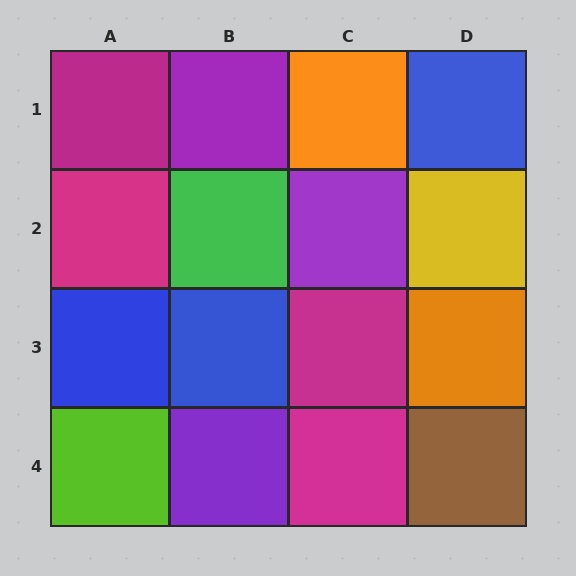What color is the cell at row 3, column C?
Magenta.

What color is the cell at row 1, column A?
Magenta.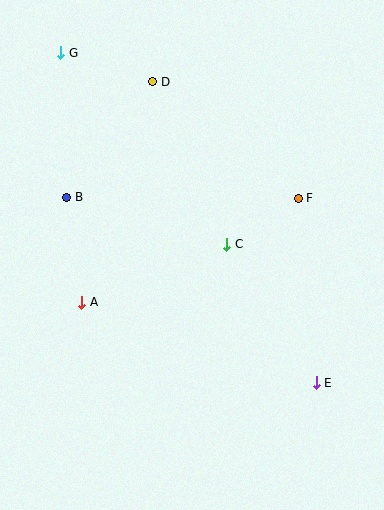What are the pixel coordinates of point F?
Point F is at (298, 198).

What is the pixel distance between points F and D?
The distance between F and D is 186 pixels.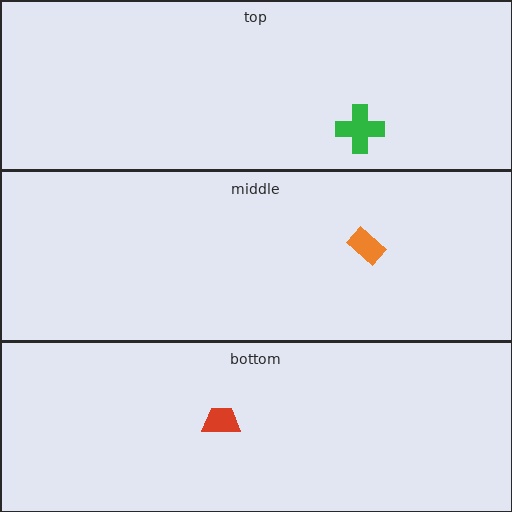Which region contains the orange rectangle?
The middle region.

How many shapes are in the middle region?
1.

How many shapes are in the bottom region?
1.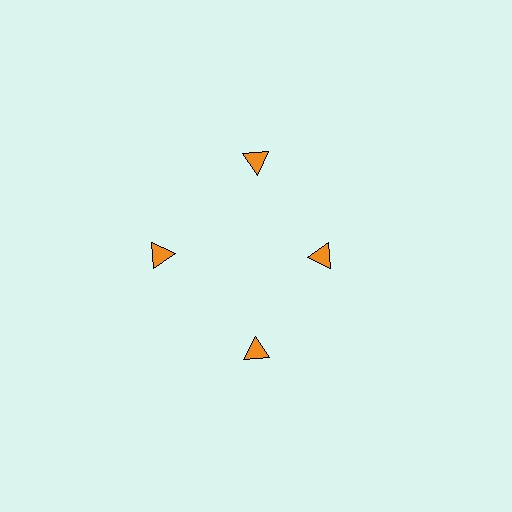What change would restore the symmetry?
The symmetry would be restored by moving it outward, back onto the ring so that all 4 triangles sit at equal angles and equal distance from the center.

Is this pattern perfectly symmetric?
No. The 4 orange triangles are arranged in a ring, but one element near the 3 o'clock position is pulled inward toward the center, breaking the 4-fold rotational symmetry.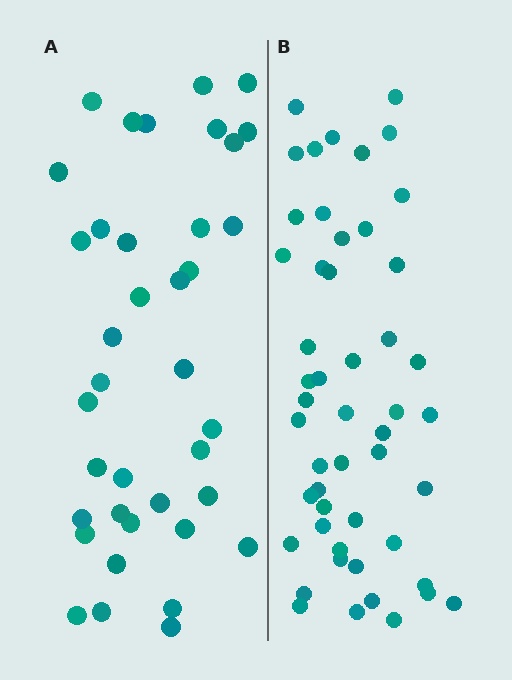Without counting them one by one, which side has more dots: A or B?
Region B (the right region) has more dots.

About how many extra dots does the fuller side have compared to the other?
Region B has roughly 12 or so more dots than region A.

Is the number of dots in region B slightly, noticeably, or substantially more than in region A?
Region B has noticeably more, but not dramatically so. The ratio is roughly 1.3 to 1.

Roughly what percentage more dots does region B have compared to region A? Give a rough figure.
About 30% more.